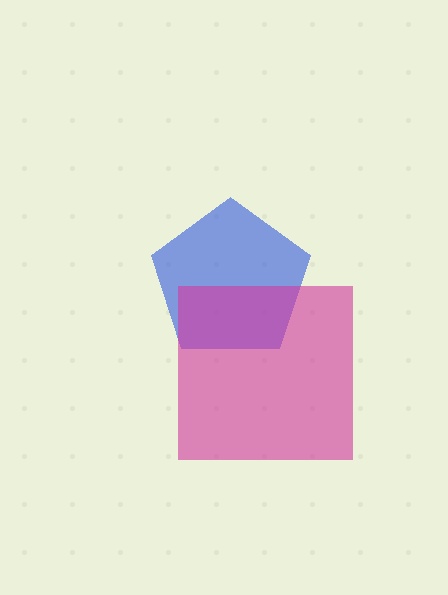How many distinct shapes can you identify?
There are 2 distinct shapes: a blue pentagon, a magenta square.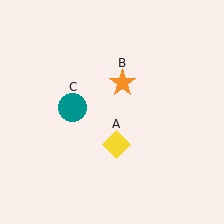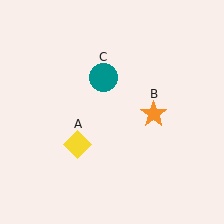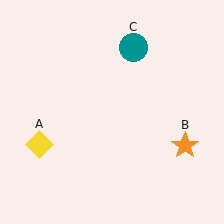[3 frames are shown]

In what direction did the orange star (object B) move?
The orange star (object B) moved down and to the right.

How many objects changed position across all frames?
3 objects changed position: yellow diamond (object A), orange star (object B), teal circle (object C).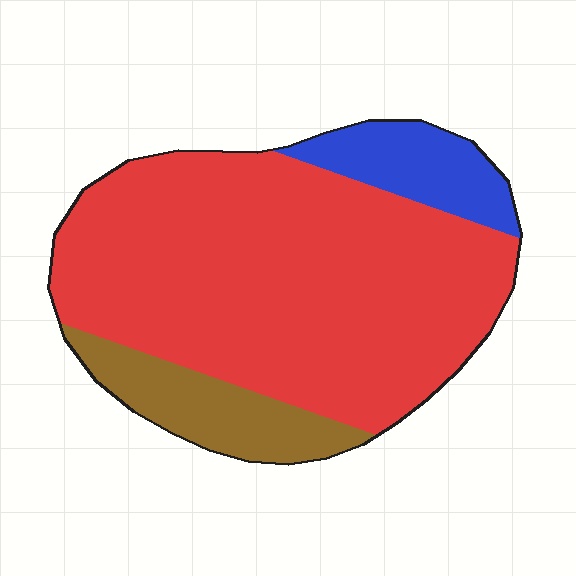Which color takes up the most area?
Red, at roughly 75%.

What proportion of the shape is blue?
Blue takes up about one eighth (1/8) of the shape.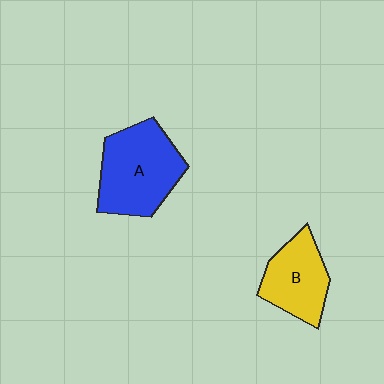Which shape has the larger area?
Shape A (blue).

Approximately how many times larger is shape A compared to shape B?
Approximately 1.4 times.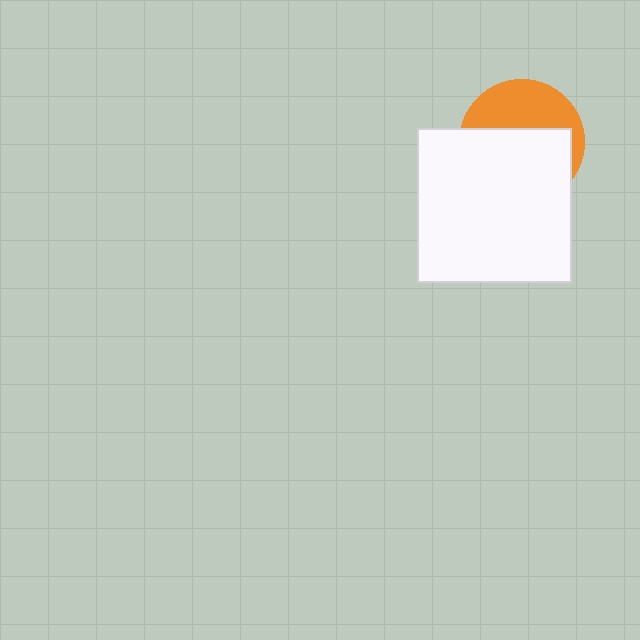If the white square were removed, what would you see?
You would see the complete orange circle.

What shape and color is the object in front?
The object in front is a white square.